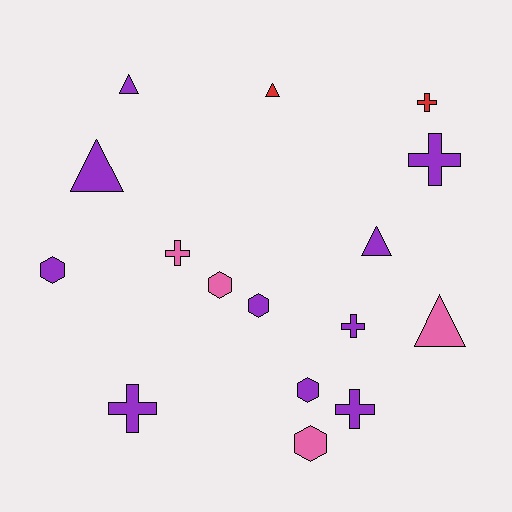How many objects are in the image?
There are 16 objects.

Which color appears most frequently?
Purple, with 10 objects.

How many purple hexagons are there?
There are 3 purple hexagons.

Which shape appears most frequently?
Cross, with 6 objects.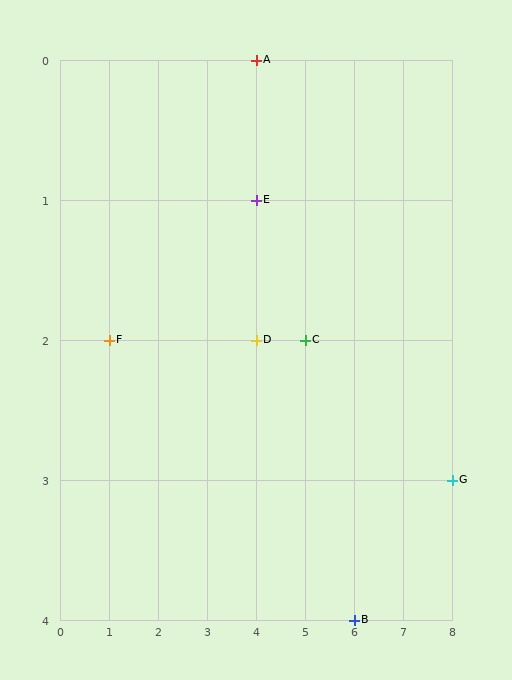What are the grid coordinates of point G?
Point G is at grid coordinates (8, 3).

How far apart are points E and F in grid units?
Points E and F are 3 columns and 1 row apart (about 3.2 grid units diagonally).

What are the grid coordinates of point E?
Point E is at grid coordinates (4, 1).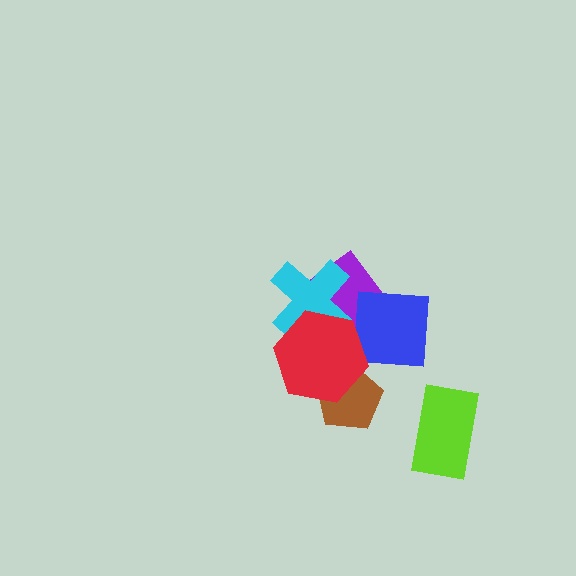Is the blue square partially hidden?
Yes, it is partially covered by another shape.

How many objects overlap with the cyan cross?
2 objects overlap with the cyan cross.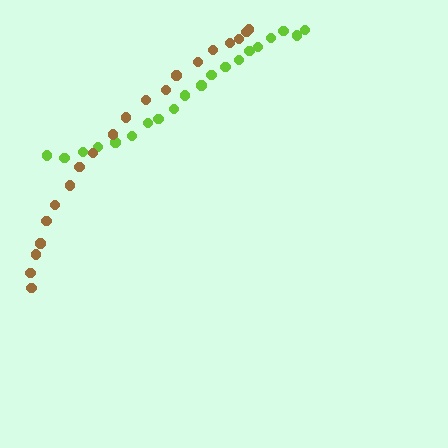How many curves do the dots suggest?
There are 2 distinct paths.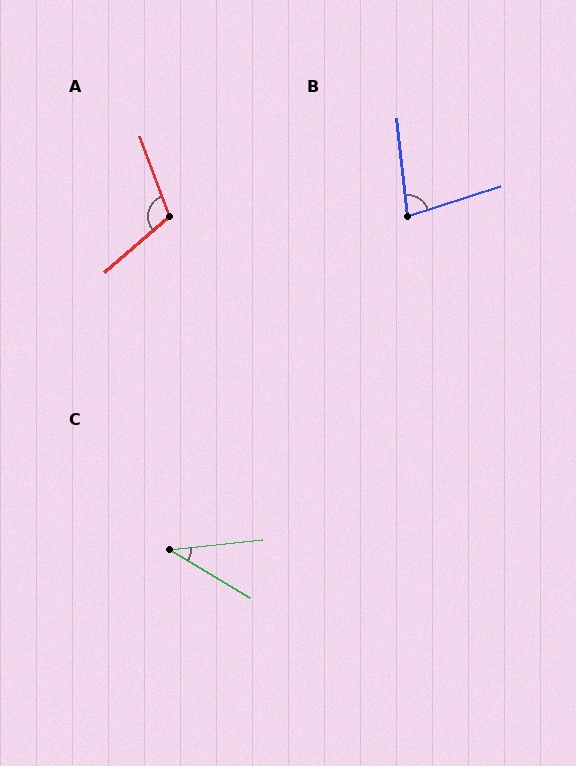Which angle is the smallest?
C, at approximately 37 degrees.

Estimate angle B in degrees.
Approximately 78 degrees.